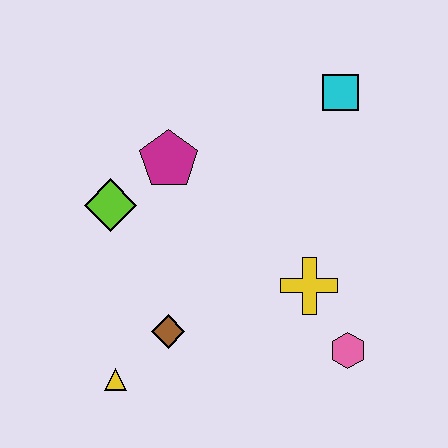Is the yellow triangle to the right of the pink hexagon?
No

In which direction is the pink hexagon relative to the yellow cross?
The pink hexagon is below the yellow cross.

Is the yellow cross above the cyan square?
No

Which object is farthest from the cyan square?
The yellow triangle is farthest from the cyan square.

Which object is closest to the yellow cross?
The pink hexagon is closest to the yellow cross.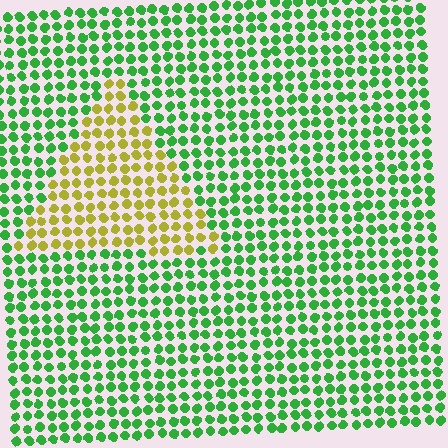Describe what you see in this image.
The image is filled with small green elements in a uniform arrangement. A triangle-shaped region is visible where the elements are tinted to a slightly different hue, forming a subtle color boundary.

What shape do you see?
I see a triangle.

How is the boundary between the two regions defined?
The boundary is defined purely by a slight shift in hue (about 64 degrees). Spacing, size, and orientation are identical on both sides.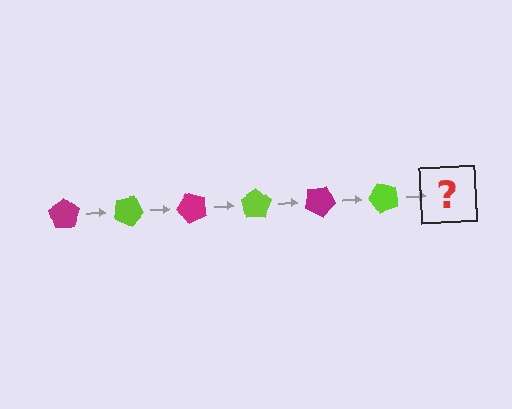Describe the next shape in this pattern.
It should be a magenta pentagon, rotated 150 degrees from the start.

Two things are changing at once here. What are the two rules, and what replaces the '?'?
The two rules are that it rotates 25 degrees each step and the color cycles through magenta and lime. The '?' should be a magenta pentagon, rotated 150 degrees from the start.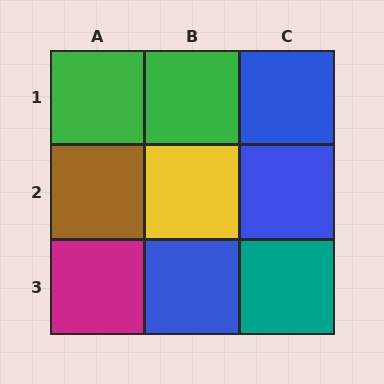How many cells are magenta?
1 cell is magenta.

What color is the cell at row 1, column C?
Blue.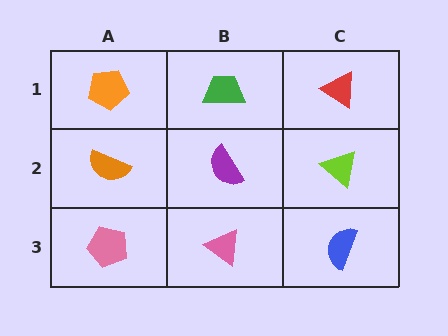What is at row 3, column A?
A pink pentagon.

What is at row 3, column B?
A pink triangle.